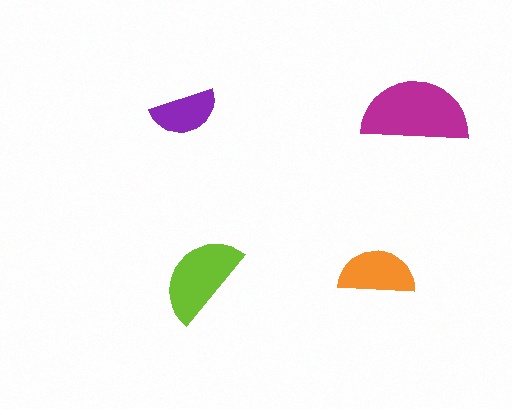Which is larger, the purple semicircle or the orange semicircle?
The orange one.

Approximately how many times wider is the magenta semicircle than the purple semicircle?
About 1.5 times wider.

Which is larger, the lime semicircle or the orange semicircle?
The lime one.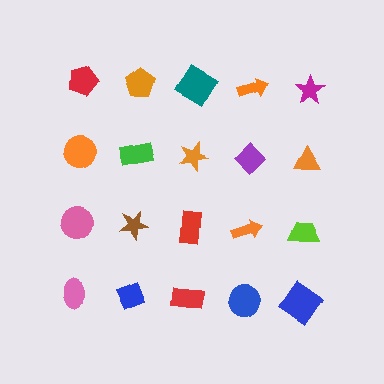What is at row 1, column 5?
A magenta star.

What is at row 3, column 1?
A pink circle.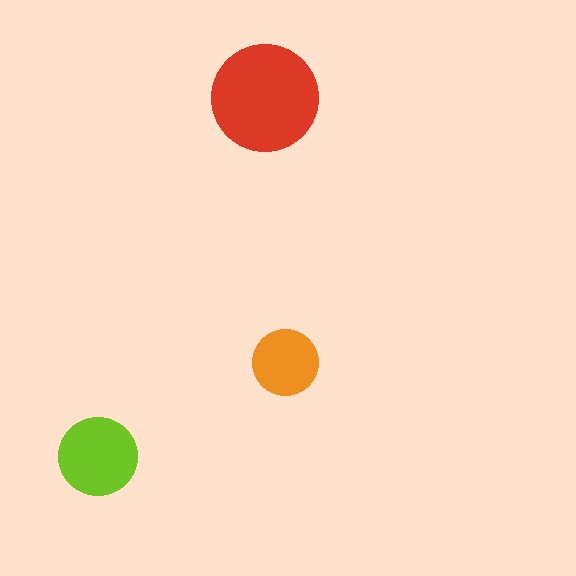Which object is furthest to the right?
The orange circle is rightmost.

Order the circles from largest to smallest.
the red one, the lime one, the orange one.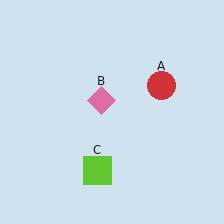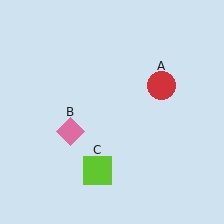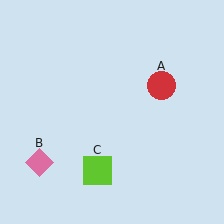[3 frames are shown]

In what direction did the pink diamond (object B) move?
The pink diamond (object B) moved down and to the left.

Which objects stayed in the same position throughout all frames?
Red circle (object A) and lime square (object C) remained stationary.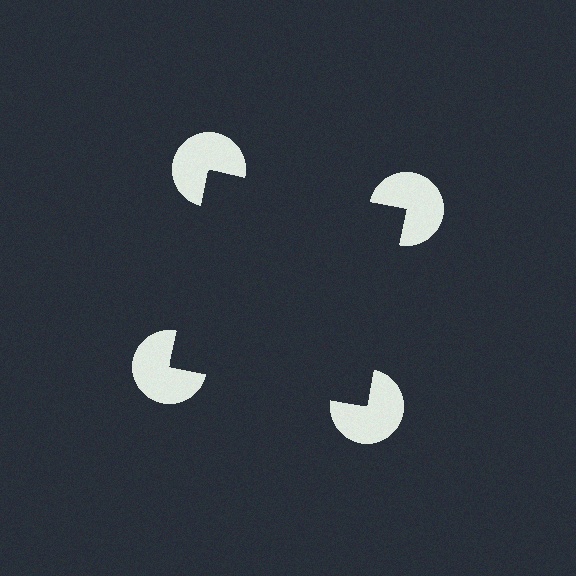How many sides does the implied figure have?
4 sides.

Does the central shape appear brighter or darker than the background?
It typically appears slightly darker than the background, even though no actual brightness change is drawn.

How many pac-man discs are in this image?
There are 4 — one at each vertex of the illusory square.